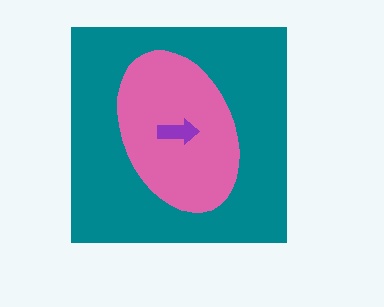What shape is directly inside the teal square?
The pink ellipse.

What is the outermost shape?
The teal square.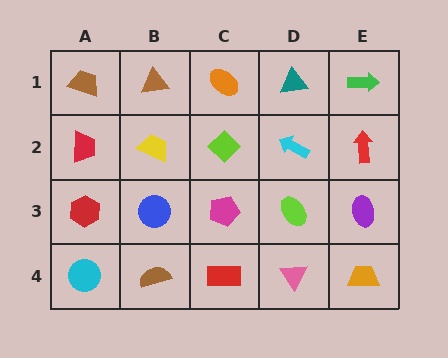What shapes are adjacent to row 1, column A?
A red trapezoid (row 2, column A), a brown triangle (row 1, column B).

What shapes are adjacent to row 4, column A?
A red hexagon (row 3, column A), a brown semicircle (row 4, column B).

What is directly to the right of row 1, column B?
An orange ellipse.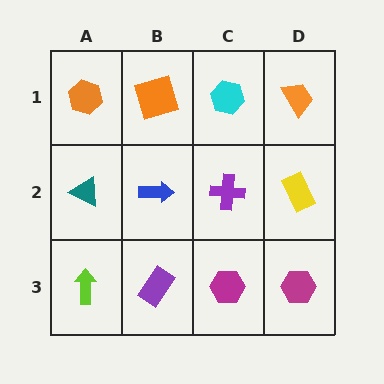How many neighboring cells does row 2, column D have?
3.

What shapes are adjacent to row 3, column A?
A teal triangle (row 2, column A), a purple rectangle (row 3, column B).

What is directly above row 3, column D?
A yellow rectangle.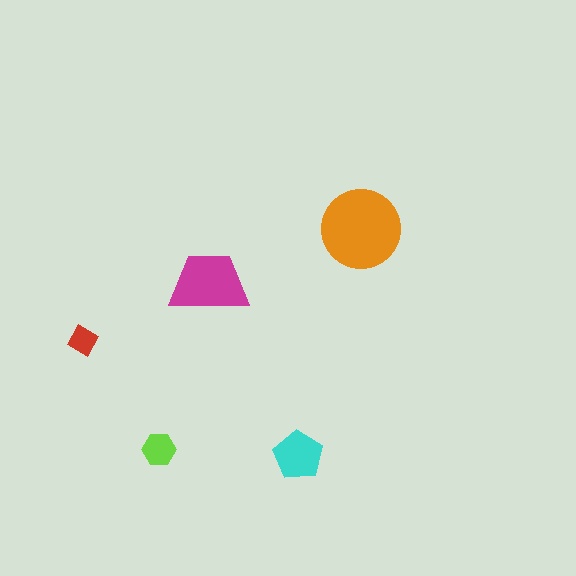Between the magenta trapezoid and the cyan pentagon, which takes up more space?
The magenta trapezoid.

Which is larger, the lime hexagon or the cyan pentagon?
The cyan pentagon.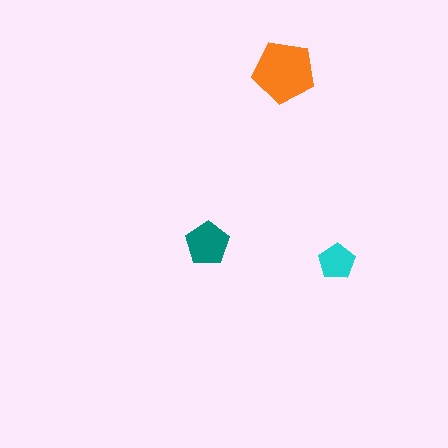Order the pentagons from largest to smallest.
the orange one, the teal one, the cyan one.